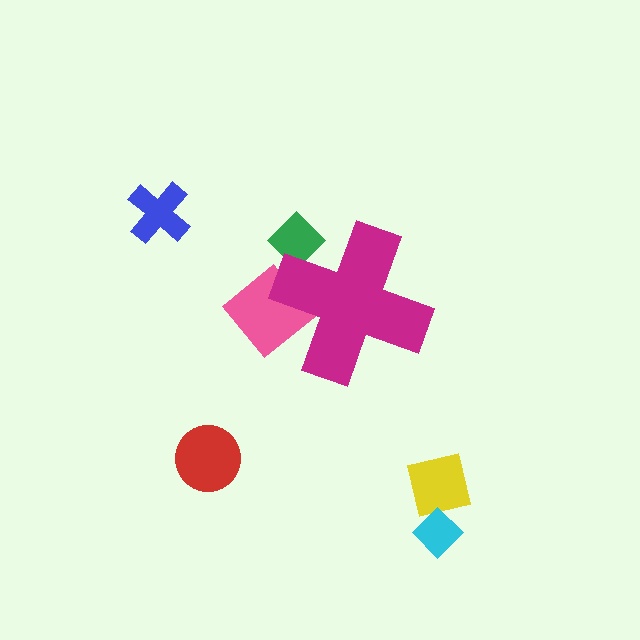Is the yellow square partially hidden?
No, the yellow square is fully visible.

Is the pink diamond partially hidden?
Yes, the pink diamond is partially hidden behind the magenta cross.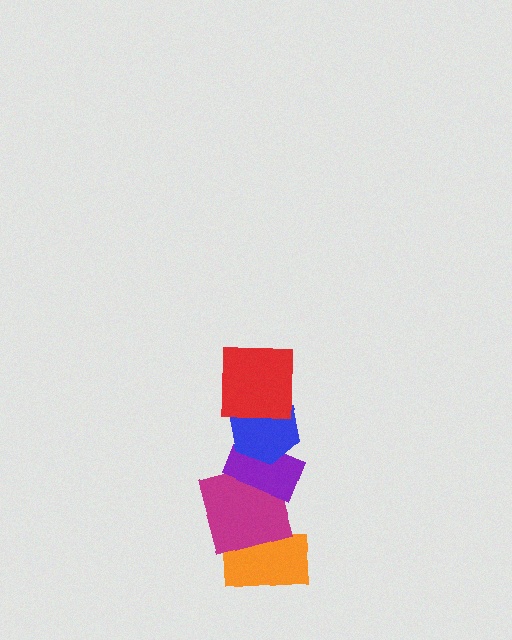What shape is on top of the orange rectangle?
The magenta square is on top of the orange rectangle.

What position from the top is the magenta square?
The magenta square is 4th from the top.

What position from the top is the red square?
The red square is 1st from the top.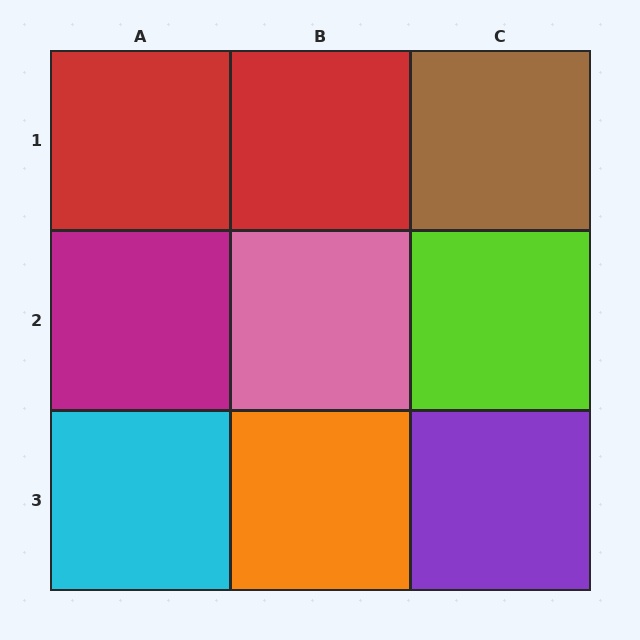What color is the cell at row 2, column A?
Magenta.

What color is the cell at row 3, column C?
Purple.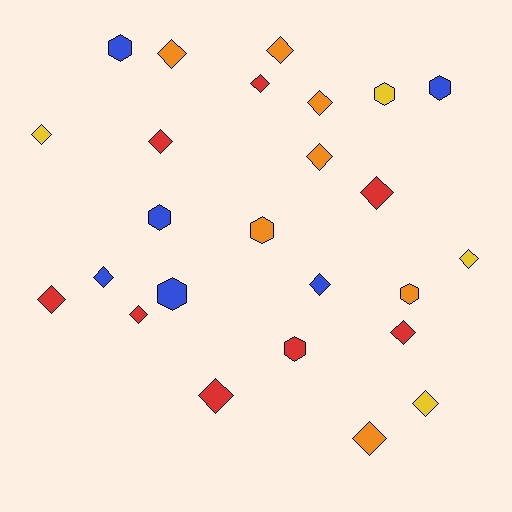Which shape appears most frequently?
Diamond, with 17 objects.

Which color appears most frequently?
Red, with 8 objects.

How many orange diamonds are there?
There are 5 orange diamonds.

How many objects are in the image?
There are 25 objects.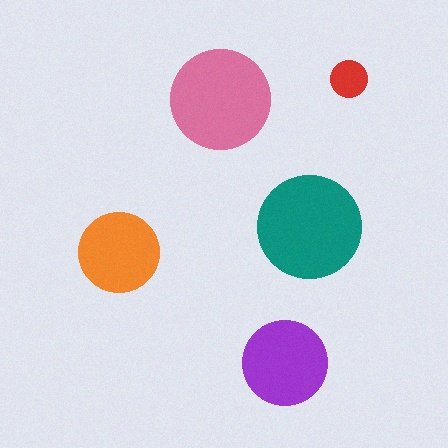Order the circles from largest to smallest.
the teal one, the pink one, the purple one, the orange one, the red one.